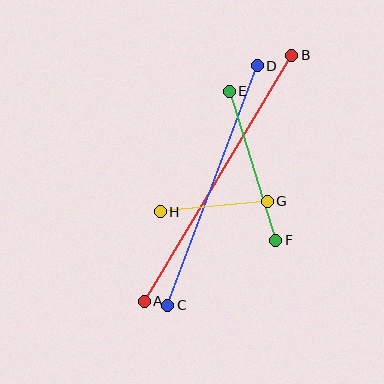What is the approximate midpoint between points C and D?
The midpoint is at approximately (212, 185) pixels.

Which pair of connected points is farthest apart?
Points A and B are farthest apart.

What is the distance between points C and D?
The distance is approximately 255 pixels.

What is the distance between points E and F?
The distance is approximately 156 pixels.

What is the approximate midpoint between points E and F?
The midpoint is at approximately (252, 166) pixels.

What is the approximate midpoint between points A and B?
The midpoint is at approximately (218, 178) pixels.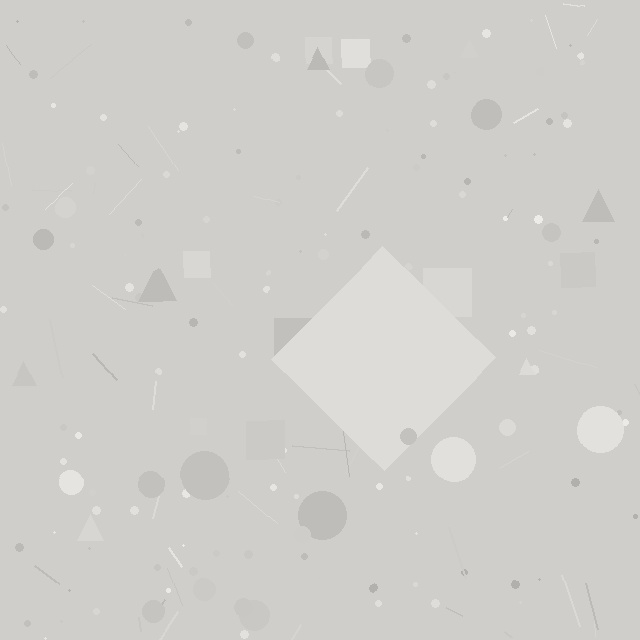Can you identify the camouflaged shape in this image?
The camouflaged shape is a diamond.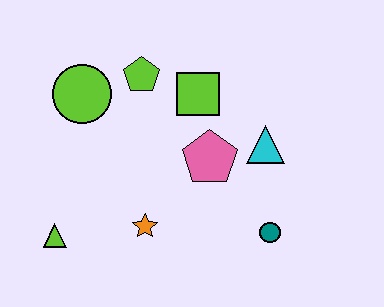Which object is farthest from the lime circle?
The teal circle is farthest from the lime circle.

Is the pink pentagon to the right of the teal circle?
No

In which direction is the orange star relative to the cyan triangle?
The orange star is to the left of the cyan triangle.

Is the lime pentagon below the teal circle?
No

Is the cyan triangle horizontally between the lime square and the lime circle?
No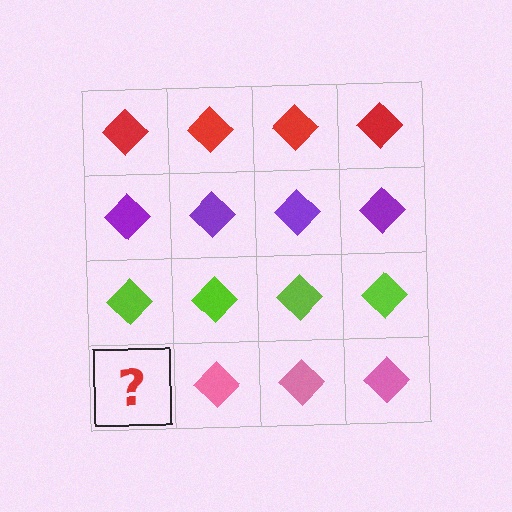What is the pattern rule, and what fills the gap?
The rule is that each row has a consistent color. The gap should be filled with a pink diamond.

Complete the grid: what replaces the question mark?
The question mark should be replaced with a pink diamond.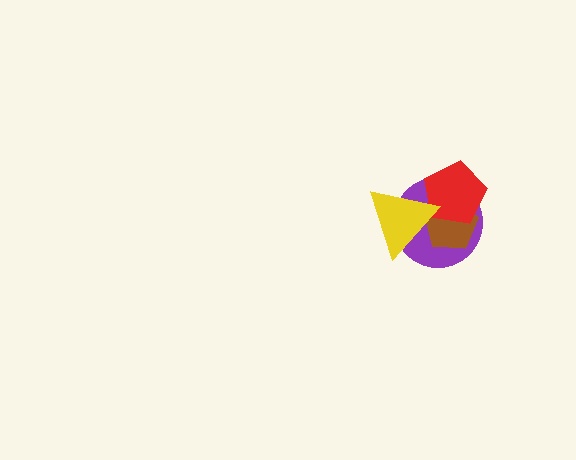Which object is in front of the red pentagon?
The yellow triangle is in front of the red pentagon.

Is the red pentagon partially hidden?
Yes, it is partially covered by another shape.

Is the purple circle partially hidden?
Yes, it is partially covered by another shape.